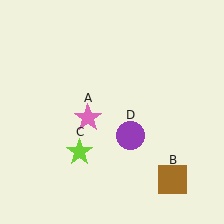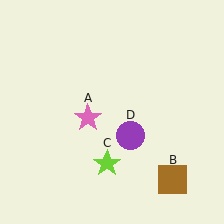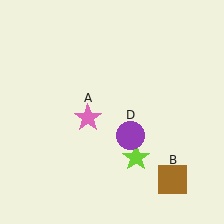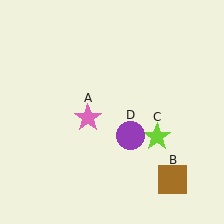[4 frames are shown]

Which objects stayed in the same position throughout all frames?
Pink star (object A) and brown square (object B) and purple circle (object D) remained stationary.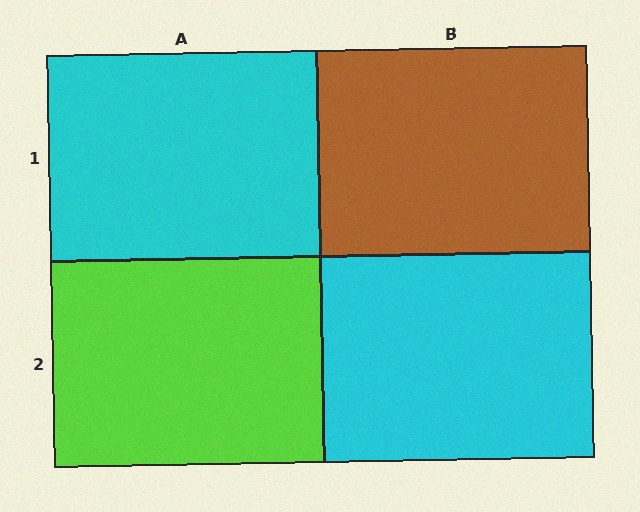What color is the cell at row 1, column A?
Cyan.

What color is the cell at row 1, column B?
Brown.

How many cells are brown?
1 cell is brown.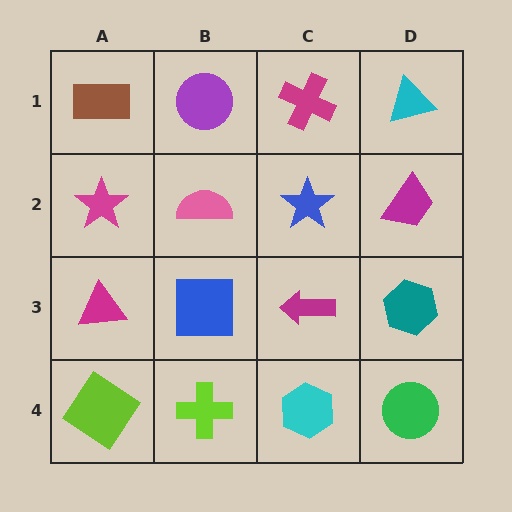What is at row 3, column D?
A teal hexagon.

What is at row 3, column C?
A magenta arrow.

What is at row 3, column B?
A blue square.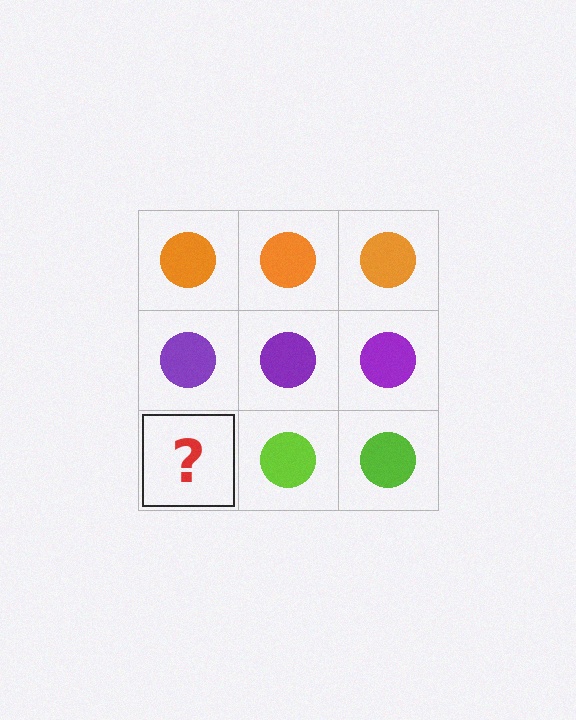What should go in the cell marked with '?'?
The missing cell should contain a lime circle.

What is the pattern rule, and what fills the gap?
The rule is that each row has a consistent color. The gap should be filled with a lime circle.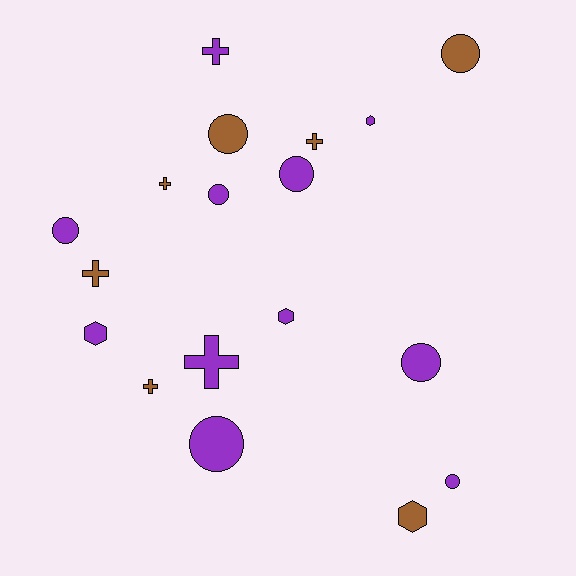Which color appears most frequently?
Purple, with 11 objects.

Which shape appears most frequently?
Circle, with 8 objects.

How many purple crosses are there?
There are 2 purple crosses.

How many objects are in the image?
There are 18 objects.